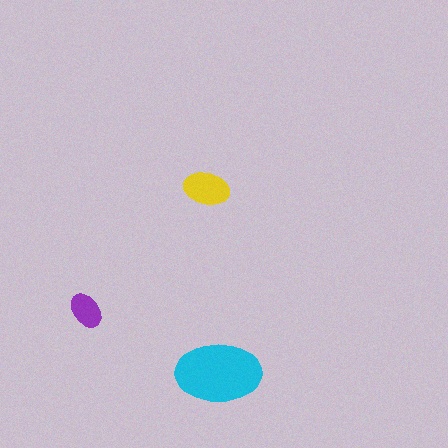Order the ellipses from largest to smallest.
the cyan one, the yellow one, the purple one.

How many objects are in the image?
There are 3 objects in the image.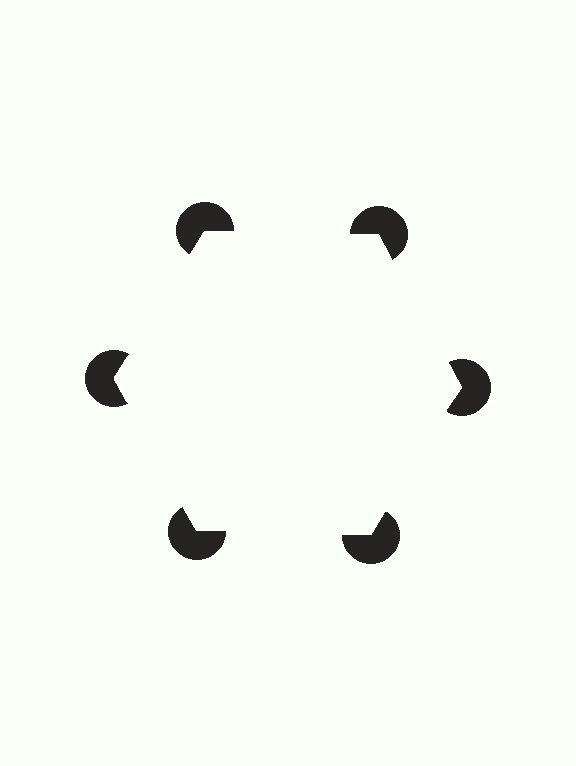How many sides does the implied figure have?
6 sides.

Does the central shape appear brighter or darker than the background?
It typically appears slightly brighter than the background, even though no actual brightness change is drawn.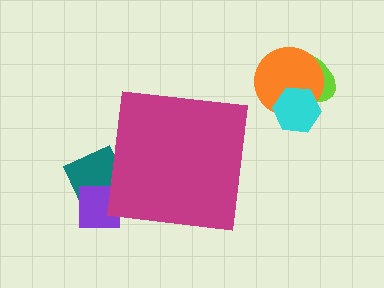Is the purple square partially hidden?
Yes, the purple square is partially hidden behind the magenta square.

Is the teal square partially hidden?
Yes, the teal square is partially hidden behind the magenta square.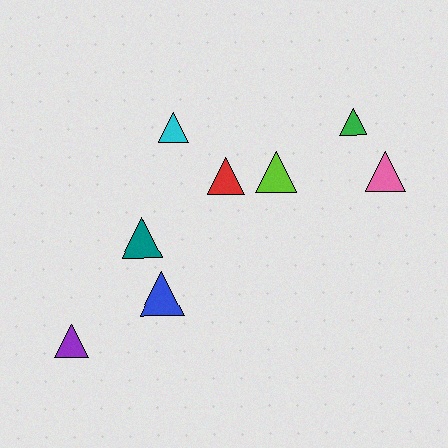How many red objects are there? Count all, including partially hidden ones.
There is 1 red object.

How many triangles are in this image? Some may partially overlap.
There are 8 triangles.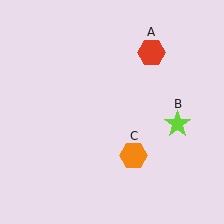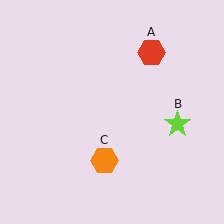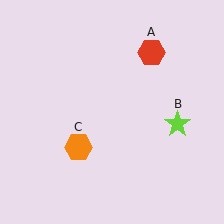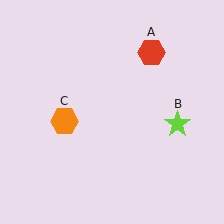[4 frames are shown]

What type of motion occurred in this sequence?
The orange hexagon (object C) rotated clockwise around the center of the scene.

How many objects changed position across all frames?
1 object changed position: orange hexagon (object C).